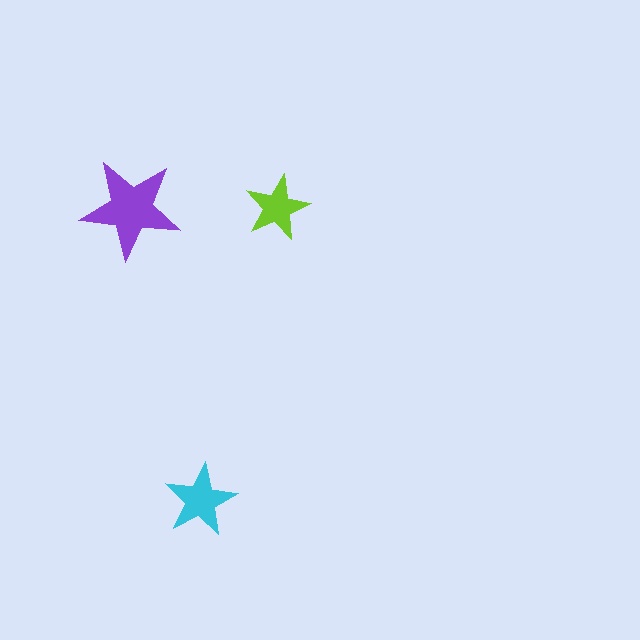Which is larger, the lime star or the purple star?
The purple one.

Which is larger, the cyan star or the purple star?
The purple one.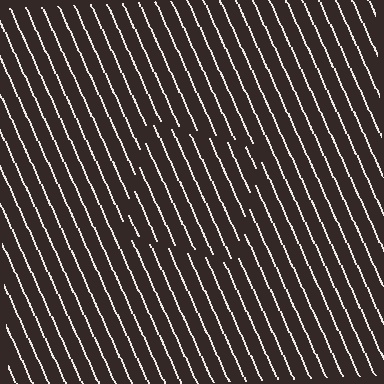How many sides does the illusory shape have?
4 sides — the line-ends trace a square.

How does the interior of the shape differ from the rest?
The interior of the shape contains the same grating, shifted by half a period — the contour is defined by the phase discontinuity where line-ends from the inner and outer gratings abut.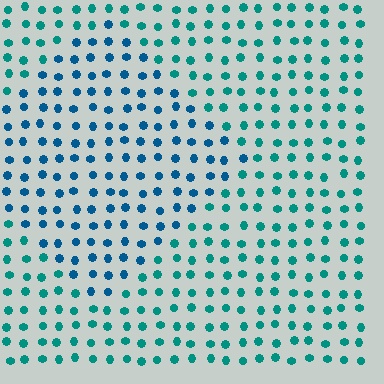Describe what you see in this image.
The image is filled with small teal elements in a uniform arrangement. A diamond-shaped region is visible where the elements are tinted to a slightly different hue, forming a subtle color boundary.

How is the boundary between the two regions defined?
The boundary is defined purely by a slight shift in hue (about 30 degrees). Spacing, size, and orientation are identical on both sides.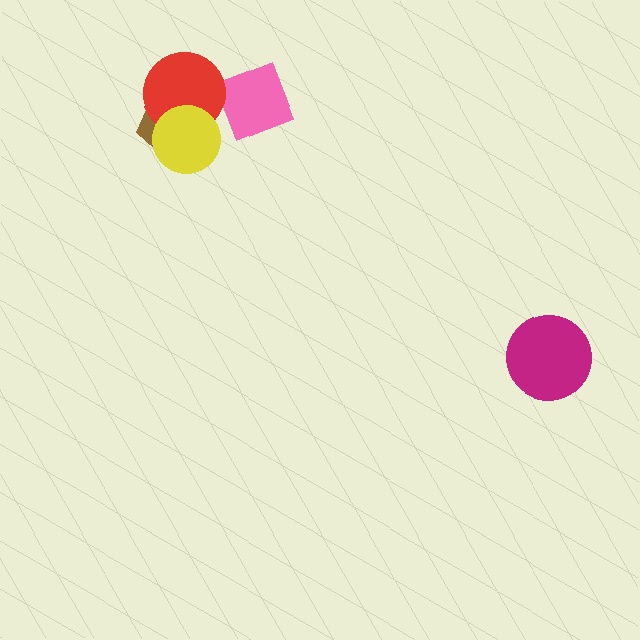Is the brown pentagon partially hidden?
Yes, it is partially covered by another shape.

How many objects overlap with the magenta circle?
0 objects overlap with the magenta circle.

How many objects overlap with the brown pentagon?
2 objects overlap with the brown pentagon.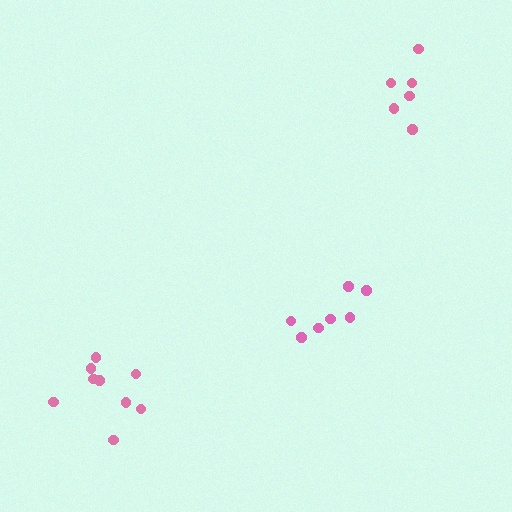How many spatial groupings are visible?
There are 3 spatial groupings.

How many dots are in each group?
Group 1: 7 dots, Group 2: 9 dots, Group 3: 6 dots (22 total).